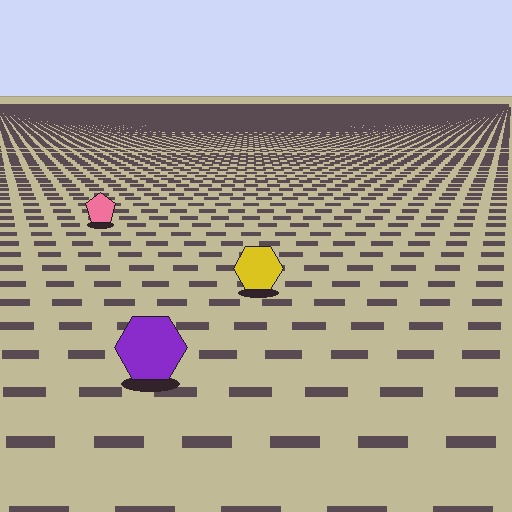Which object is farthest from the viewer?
The pink pentagon is farthest from the viewer. It appears smaller and the ground texture around it is denser.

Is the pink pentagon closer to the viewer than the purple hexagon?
No. The purple hexagon is closer — you can tell from the texture gradient: the ground texture is coarser near it.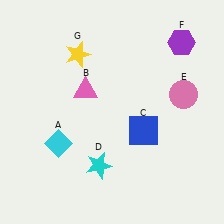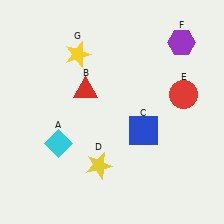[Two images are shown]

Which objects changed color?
B changed from pink to red. D changed from cyan to yellow. E changed from pink to red.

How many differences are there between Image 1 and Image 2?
There are 3 differences between the two images.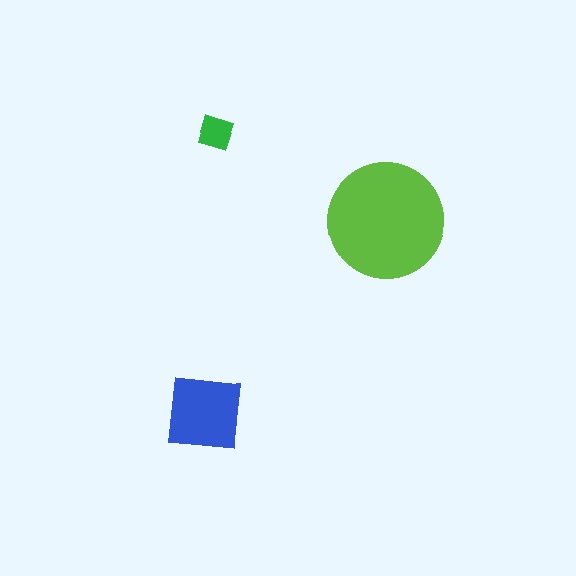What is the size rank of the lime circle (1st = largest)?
1st.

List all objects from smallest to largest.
The green diamond, the blue square, the lime circle.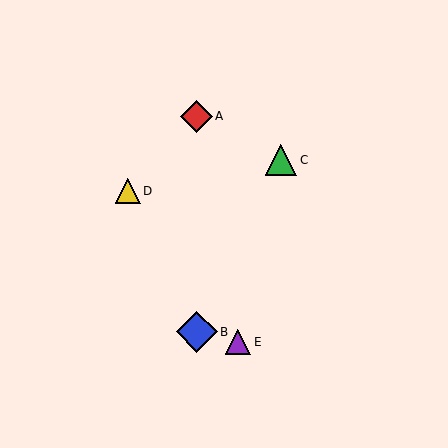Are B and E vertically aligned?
No, B is at x≈197 and E is at x≈238.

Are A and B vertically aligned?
Yes, both are at x≈197.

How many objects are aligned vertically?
2 objects (A, B) are aligned vertically.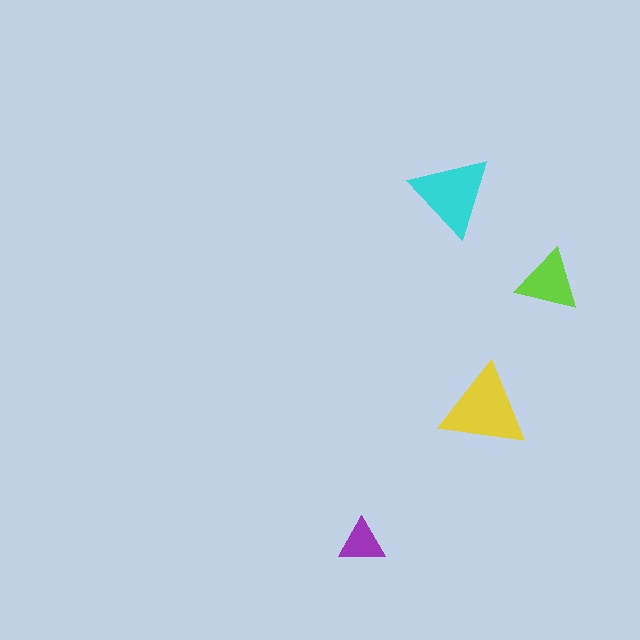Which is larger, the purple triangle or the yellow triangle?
The yellow one.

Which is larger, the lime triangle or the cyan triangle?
The cyan one.